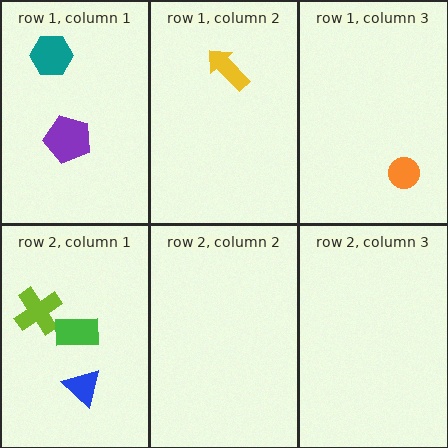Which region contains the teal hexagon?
The row 1, column 1 region.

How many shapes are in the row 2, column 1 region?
3.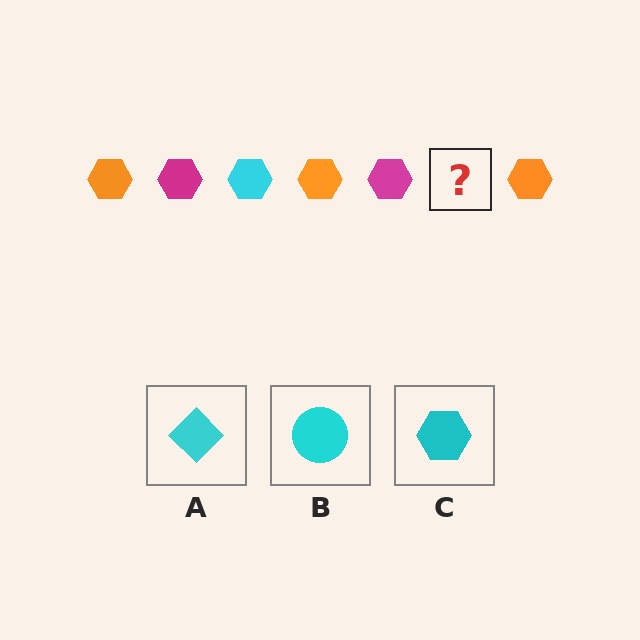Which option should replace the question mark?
Option C.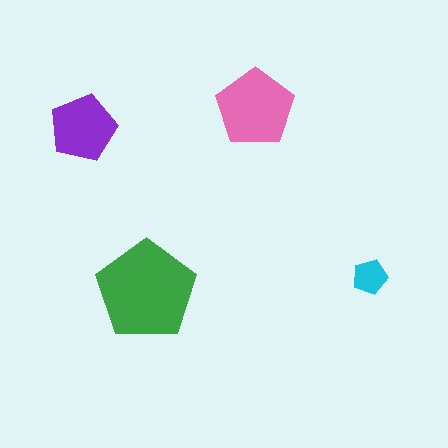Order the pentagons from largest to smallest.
the green one, the pink one, the purple one, the cyan one.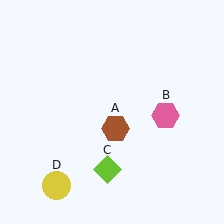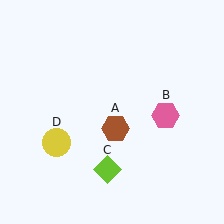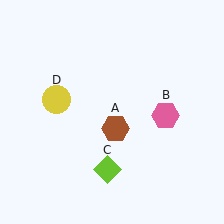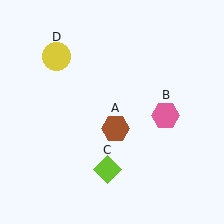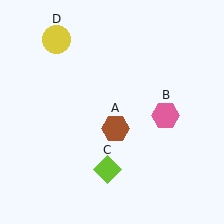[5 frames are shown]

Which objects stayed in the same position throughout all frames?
Brown hexagon (object A) and pink hexagon (object B) and lime diamond (object C) remained stationary.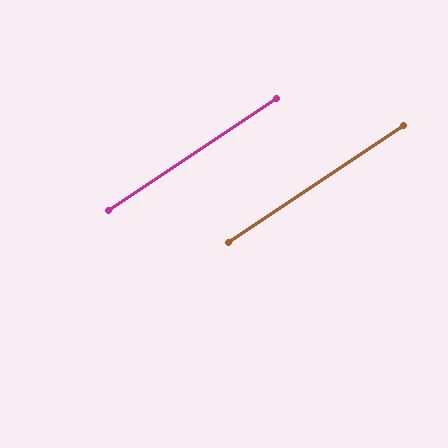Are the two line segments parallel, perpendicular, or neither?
Parallel — their directions differ by only 0.1°.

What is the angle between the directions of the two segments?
Approximately 0 degrees.